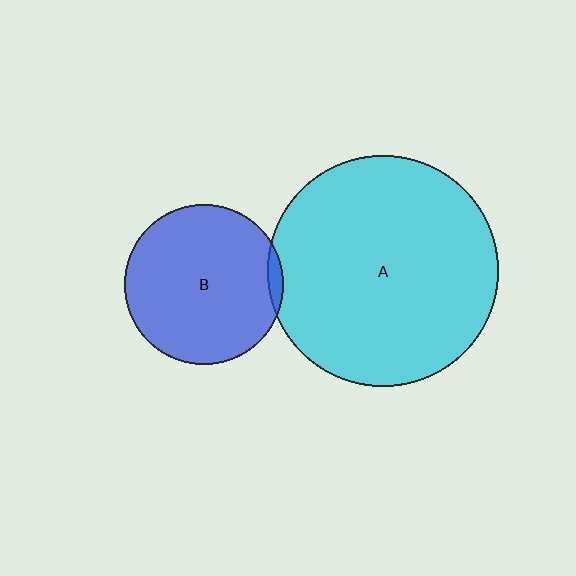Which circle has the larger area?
Circle A (cyan).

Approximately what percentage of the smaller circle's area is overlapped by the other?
Approximately 5%.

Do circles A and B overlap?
Yes.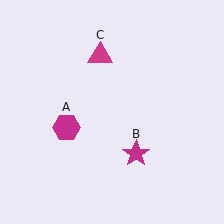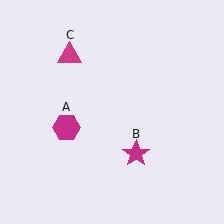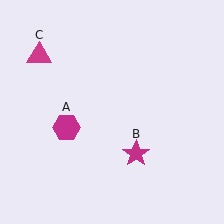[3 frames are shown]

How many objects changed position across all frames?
1 object changed position: magenta triangle (object C).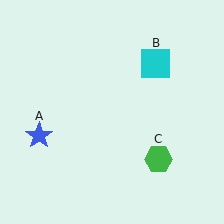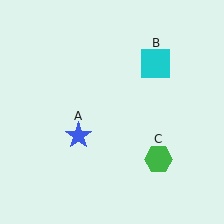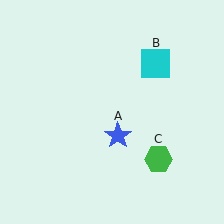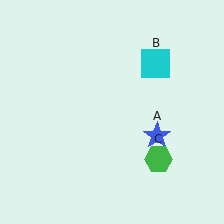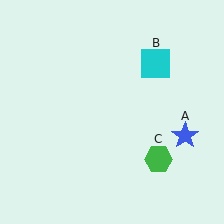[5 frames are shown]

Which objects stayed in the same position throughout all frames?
Cyan square (object B) and green hexagon (object C) remained stationary.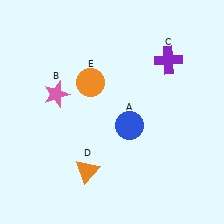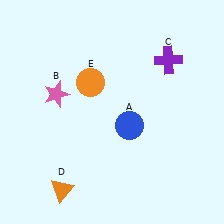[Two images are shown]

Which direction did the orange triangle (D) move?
The orange triangle (D) moved left.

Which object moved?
The orange triangle (D) moved left.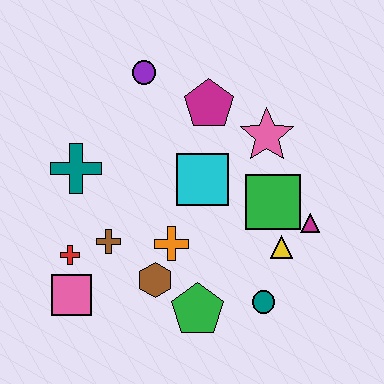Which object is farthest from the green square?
The pink square is farthest from the green square.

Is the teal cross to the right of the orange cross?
No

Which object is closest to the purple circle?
The magenta pentagon is closest to the purple circle.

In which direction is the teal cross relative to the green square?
The teal cross is to the left of the green square.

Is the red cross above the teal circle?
Yes